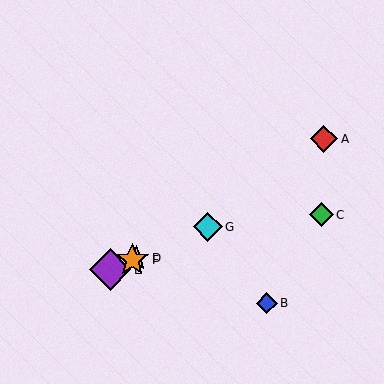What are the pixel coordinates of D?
Object D is at (136, 258).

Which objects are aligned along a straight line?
Objects D, E, F, G are aligned along a straight line.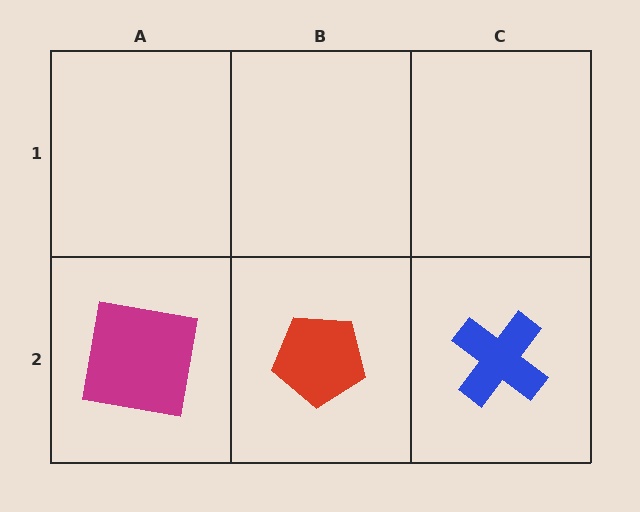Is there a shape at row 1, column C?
No, that cell is empty.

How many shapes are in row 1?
0 shapes.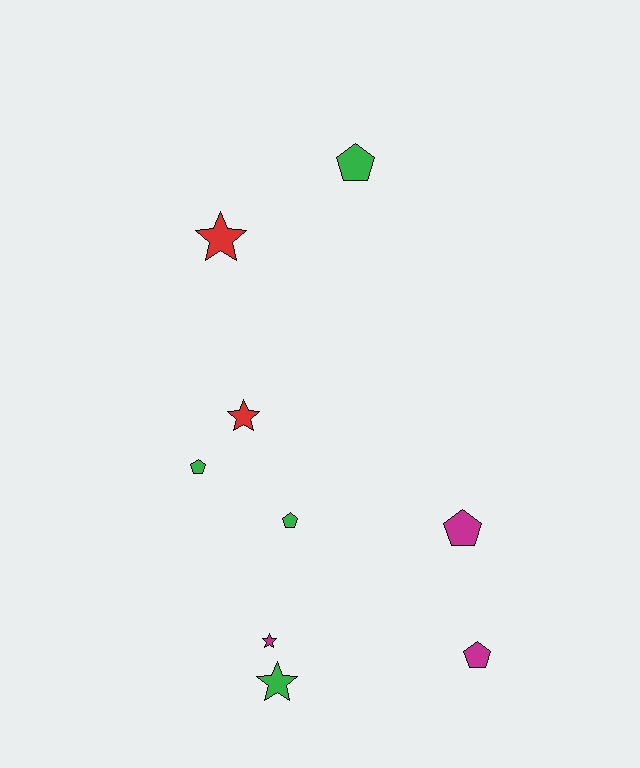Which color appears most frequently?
Green, with 4 objects.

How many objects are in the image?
There are 9 objects.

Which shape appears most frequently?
Pentagon, with 5 objects.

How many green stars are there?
There is 1 green star.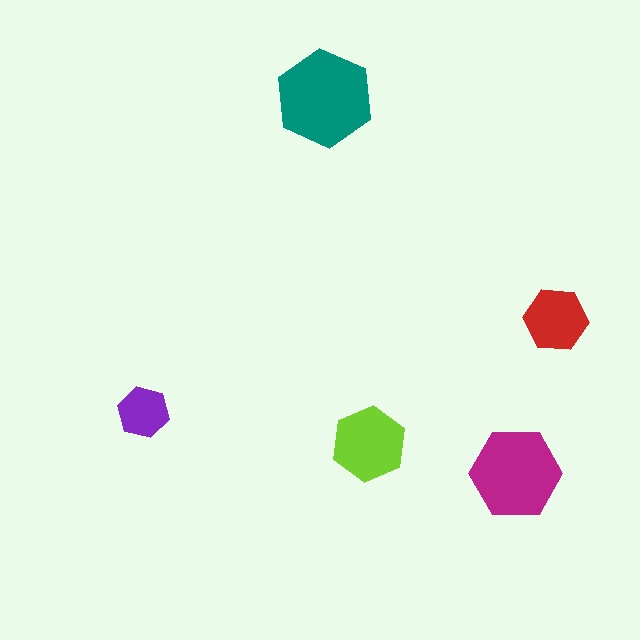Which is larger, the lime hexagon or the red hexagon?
The lime one.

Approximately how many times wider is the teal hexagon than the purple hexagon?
About 2 times wider.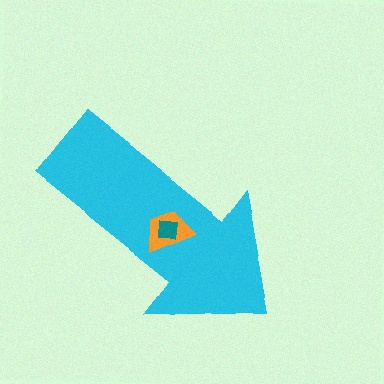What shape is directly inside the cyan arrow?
The orange trapezoid.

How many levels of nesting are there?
3.